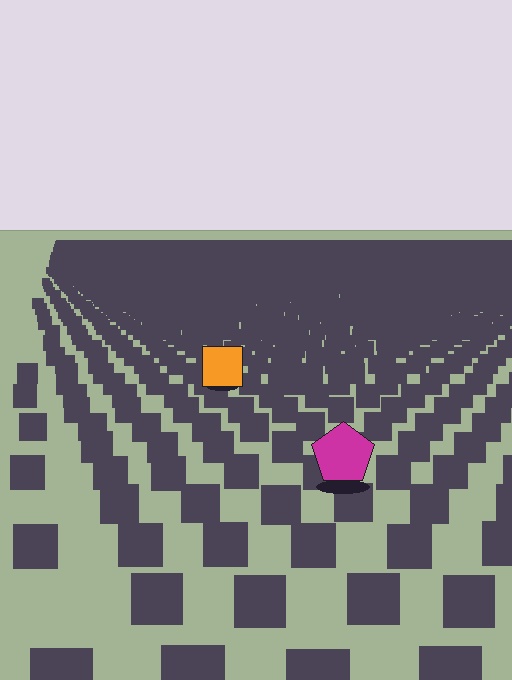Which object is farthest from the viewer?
The orange square is farthest from the viewer. It appears smaller and the ground texture around it is denser.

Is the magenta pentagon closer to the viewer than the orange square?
Yes. The magenta pentagon is closer — you can tell from the texture gradient: the ground texture is coarser near it.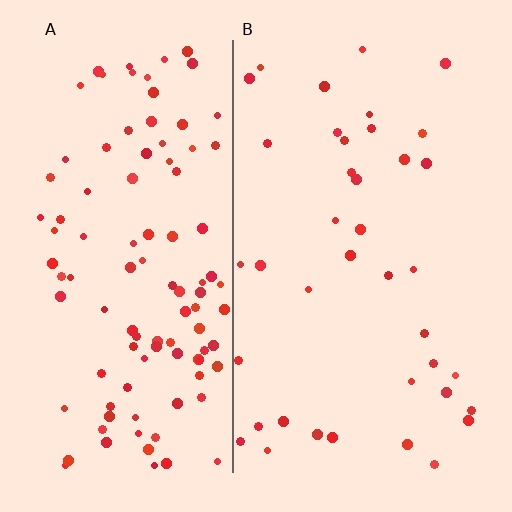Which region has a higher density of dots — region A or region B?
A (the left).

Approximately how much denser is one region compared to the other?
Approximately 2.6× — region A over region B.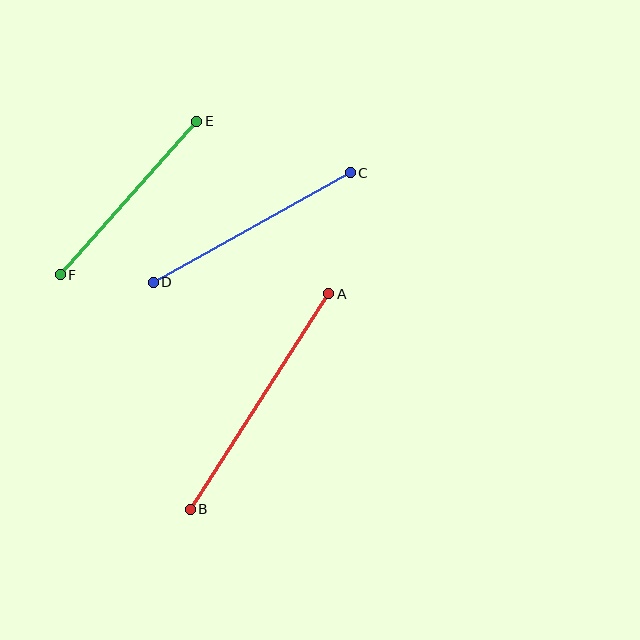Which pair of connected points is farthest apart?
Points A and B are farthest apart.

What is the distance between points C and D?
The distance is approximately 225 pixels.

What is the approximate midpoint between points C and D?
The midpoint is at approximately (252, 227) pixels.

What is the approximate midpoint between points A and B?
The midpoint is at approximately (259, 402) pixels.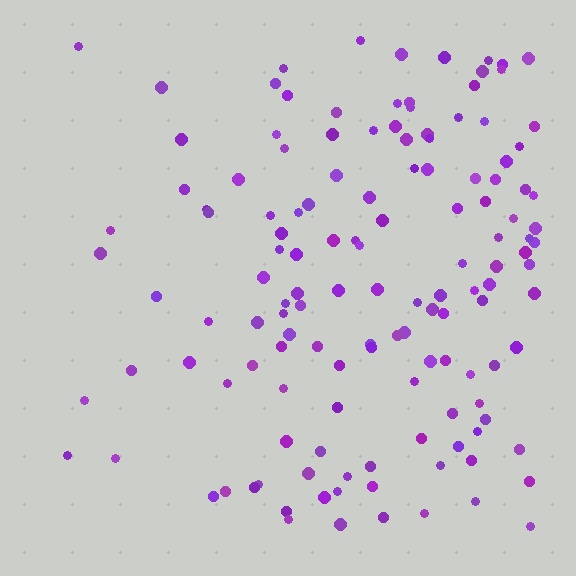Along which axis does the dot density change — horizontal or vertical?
Horizontal.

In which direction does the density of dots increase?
From left to right, with the right side densest.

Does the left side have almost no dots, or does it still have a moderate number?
Still a moderate number, just noticeably fewer than the right.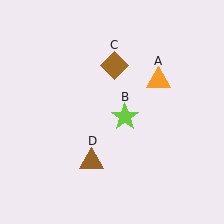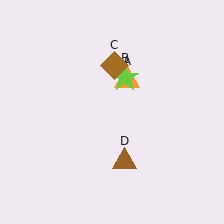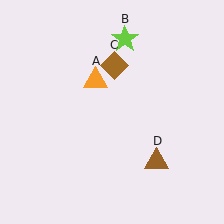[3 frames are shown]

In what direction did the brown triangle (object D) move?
The brown triangle (object D) moved right.